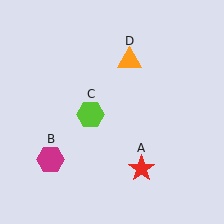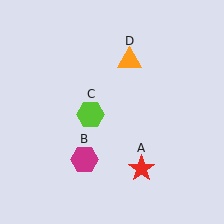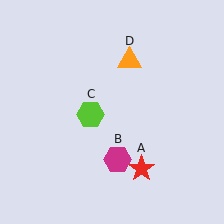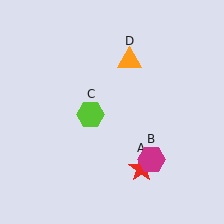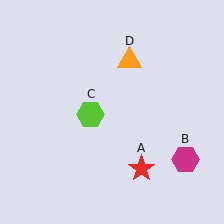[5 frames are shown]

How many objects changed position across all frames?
1 object changed position: magenta hexagon (object B).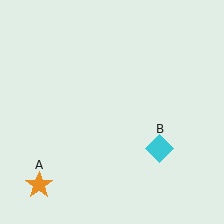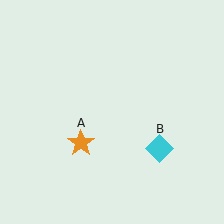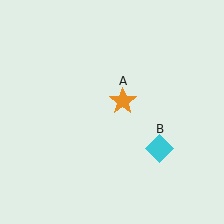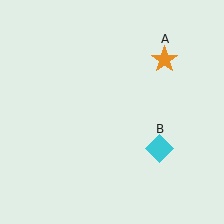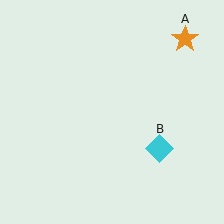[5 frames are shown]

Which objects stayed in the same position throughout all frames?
Cyan diamond (object B) remained stationary.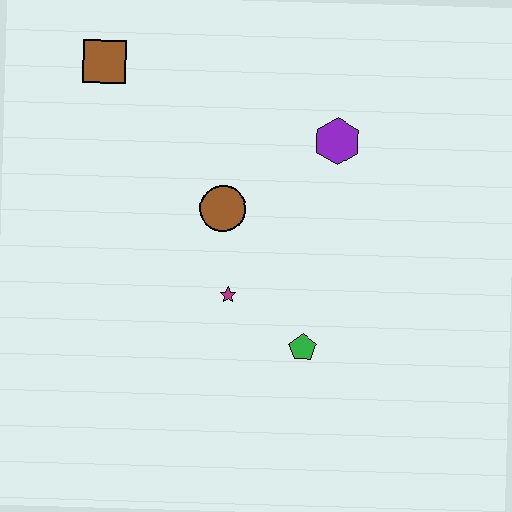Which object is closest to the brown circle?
The magenta star is closest to the brown circle.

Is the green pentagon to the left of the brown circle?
No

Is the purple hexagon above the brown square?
No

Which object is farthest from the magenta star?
The brown square is farthest from the magenta star.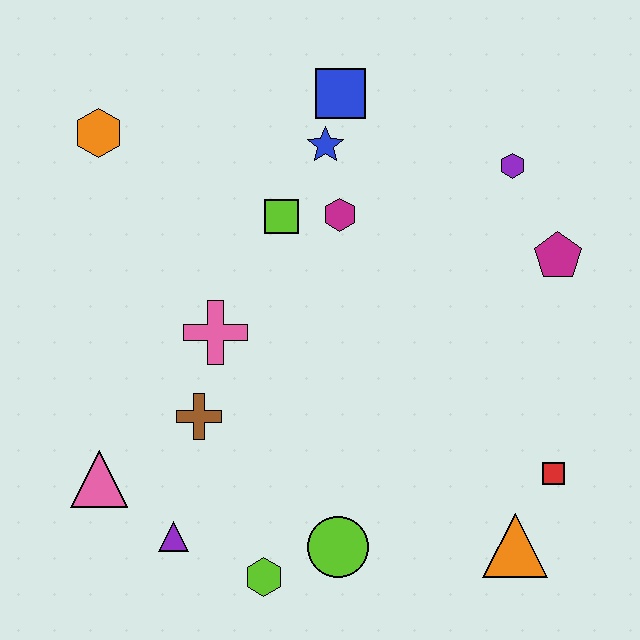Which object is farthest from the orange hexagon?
The orange triangle is farthest from the orange hexagon.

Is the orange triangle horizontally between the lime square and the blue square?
No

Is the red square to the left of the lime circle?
No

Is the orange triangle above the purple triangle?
No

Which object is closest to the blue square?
The blue star is closest to the blue square.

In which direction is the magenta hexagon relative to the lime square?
The magenta hexagon is to the right of the lime square.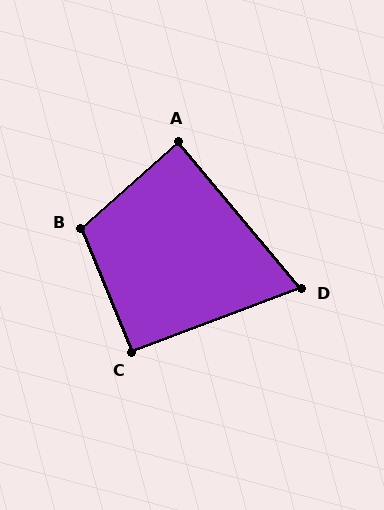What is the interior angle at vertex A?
Approximately 88 degrees (approximately right).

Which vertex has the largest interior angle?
B, at approximately 109 degrees.